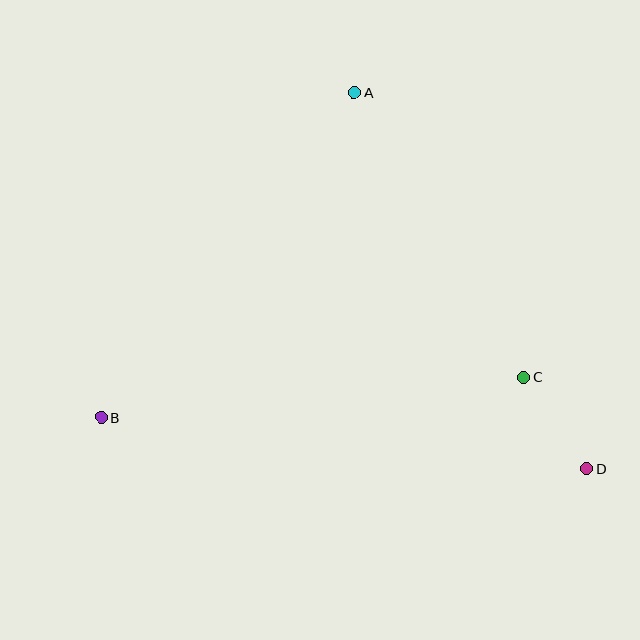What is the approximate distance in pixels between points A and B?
The distance between A and B is approximately 412 pixels.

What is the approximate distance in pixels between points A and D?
The distance between A and D is approximately 443 pixels.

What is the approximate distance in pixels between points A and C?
The distance between A and C is approximately 332 pixels.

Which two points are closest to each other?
Points C and D are closest to each other.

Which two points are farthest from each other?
Points B and D are farthest from each other.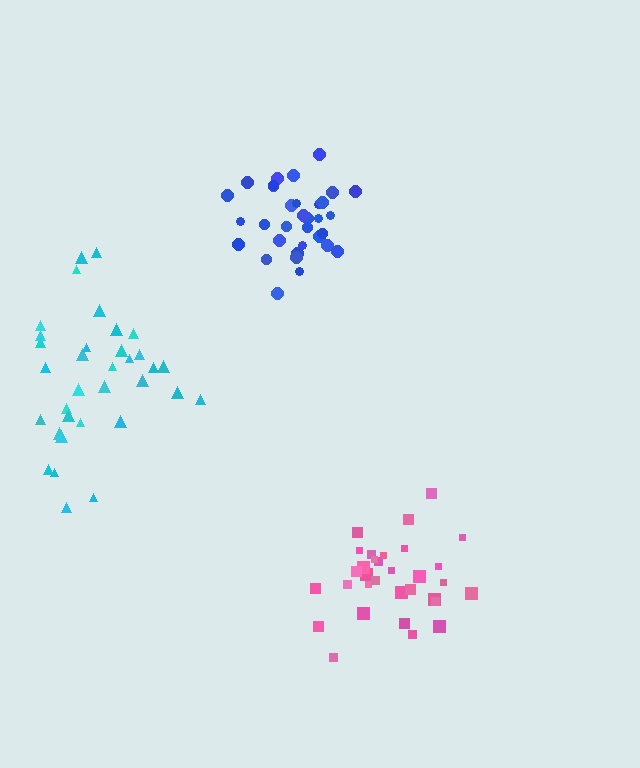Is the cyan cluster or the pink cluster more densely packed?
Pink.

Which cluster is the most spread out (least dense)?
Cyan.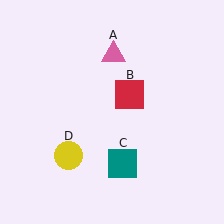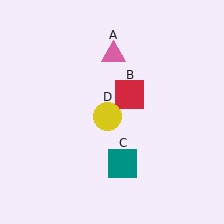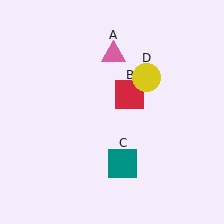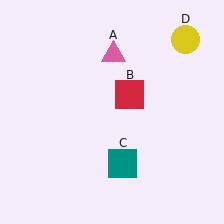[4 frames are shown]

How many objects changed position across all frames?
1 object changed position: yellow circle (object D).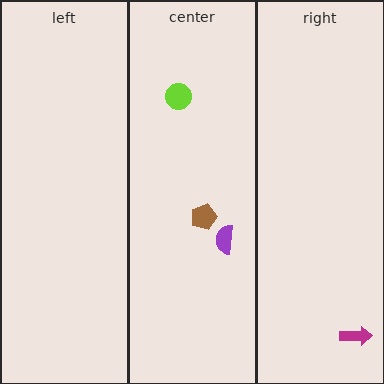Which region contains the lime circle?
The center region.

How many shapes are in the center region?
3.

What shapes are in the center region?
The brown pentagon, the lime circle, the purple semicircle.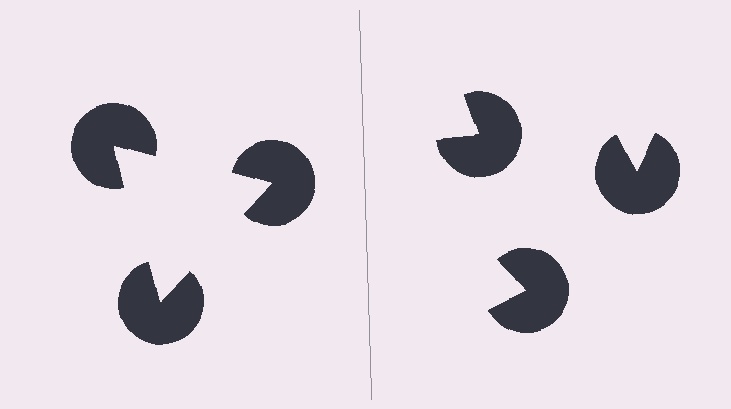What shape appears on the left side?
An illusory triangle.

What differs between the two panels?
The pac-man discs are positioned identically on both sides; only the wedge orientations differ. On the left they align to a triangle; on the right they are misaligned.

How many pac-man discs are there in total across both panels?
6 — 3 on each side.